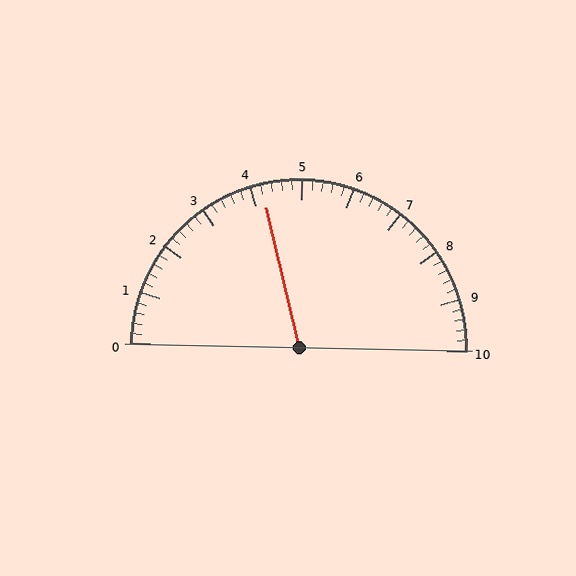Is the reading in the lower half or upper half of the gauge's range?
The reading is in the lower half of the range (0 to 10).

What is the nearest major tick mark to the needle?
The nearest major tick mark is 4.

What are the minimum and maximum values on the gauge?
The gauge ranges from 0 to 10.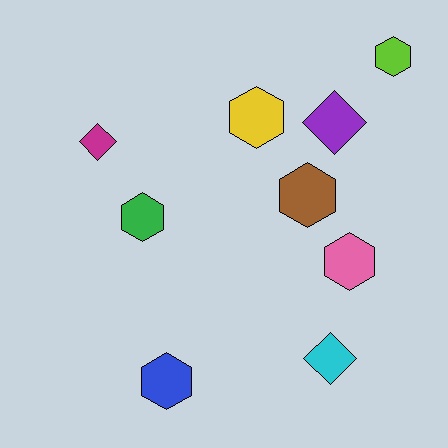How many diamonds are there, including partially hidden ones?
There are 3 diamonds.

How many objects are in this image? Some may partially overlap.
There are 9 objects.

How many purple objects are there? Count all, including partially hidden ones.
There is 1 purple object.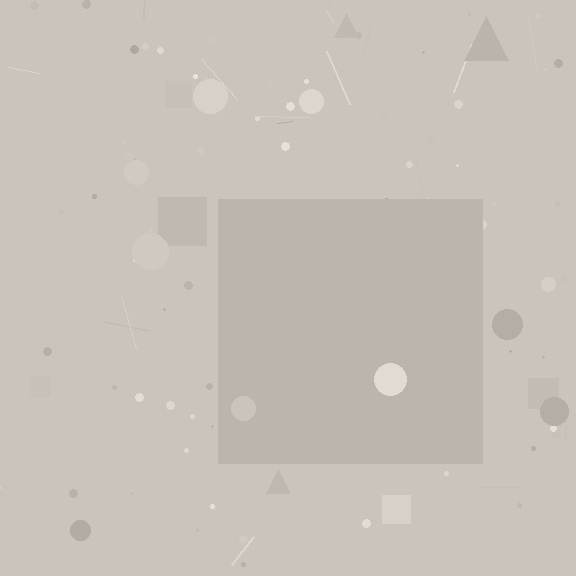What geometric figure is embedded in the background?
A square is embedded in the background.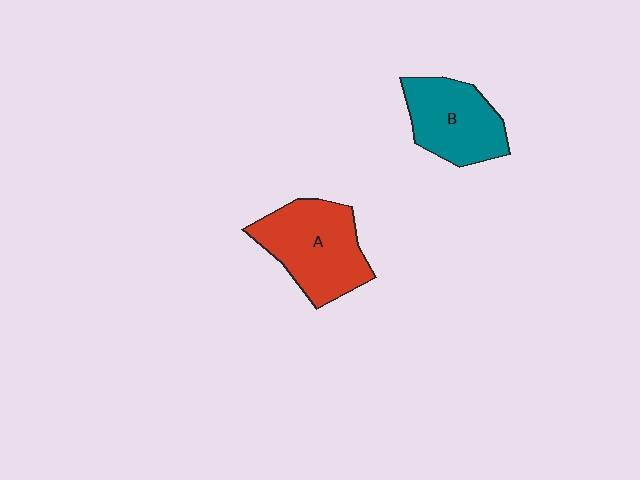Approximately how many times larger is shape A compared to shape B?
Approximately 1.2 times.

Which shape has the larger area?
Shape A (red).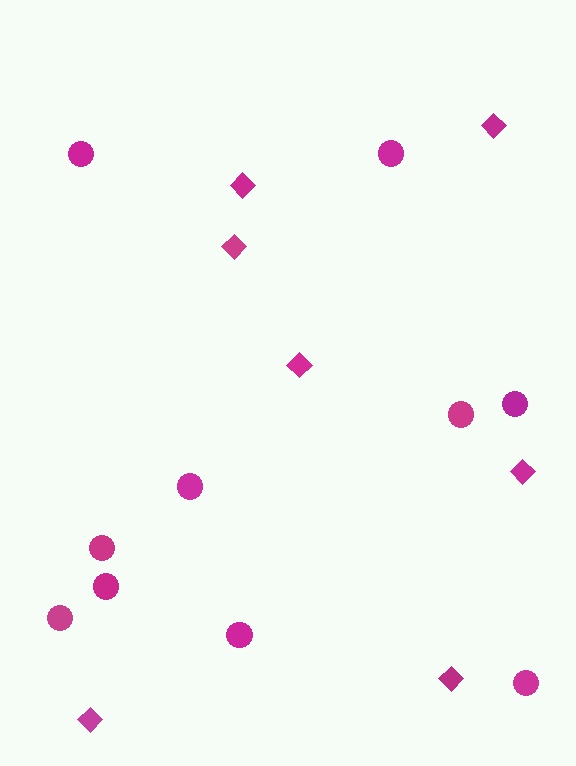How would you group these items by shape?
There are 2 groups: one group of circles (10) and one group of diamonds (7).